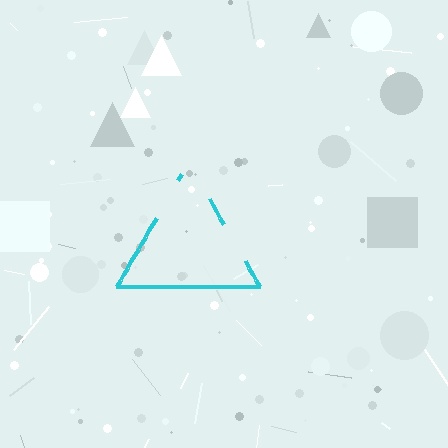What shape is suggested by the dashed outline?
The dashed outline suggests a triangle.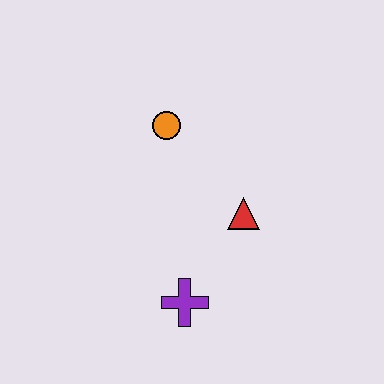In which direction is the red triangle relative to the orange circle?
The red triangle is below the orange circle.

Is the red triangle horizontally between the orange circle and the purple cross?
No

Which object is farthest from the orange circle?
The purple cross is farthest from the orange circle.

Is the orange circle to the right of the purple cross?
No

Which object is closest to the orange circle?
The red triangle is closest to the orange circle.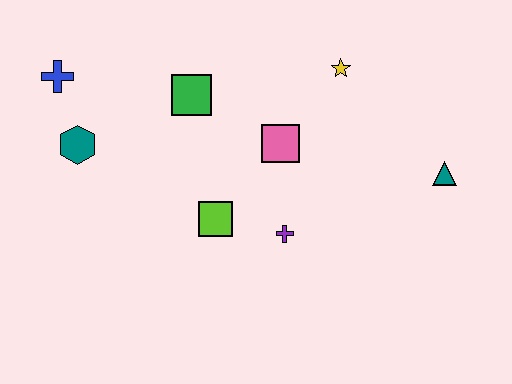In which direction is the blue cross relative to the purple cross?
The blue cross is to the left of the purple cross.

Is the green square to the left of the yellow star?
Yes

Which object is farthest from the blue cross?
The teal triangle is farthest from the blue cross.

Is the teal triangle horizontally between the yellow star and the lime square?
No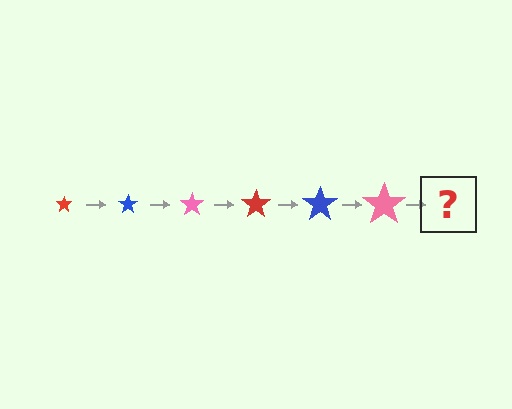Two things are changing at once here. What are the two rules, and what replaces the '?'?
The two rules are that the star grows larger each step and the color cycles through red, blue, and pink. The '?' should be a red star, larger than the previous one.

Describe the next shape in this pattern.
It should be a red star, larger than the previous one.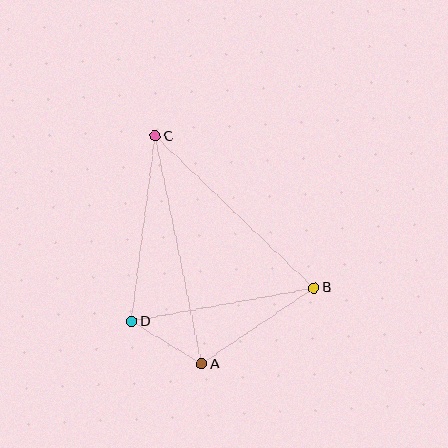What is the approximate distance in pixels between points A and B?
The distance between A and B is approximately 136 pixels.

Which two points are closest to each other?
Points A and D are closest to each other.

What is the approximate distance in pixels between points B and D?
The distance between B and D is approximately 185 pixels.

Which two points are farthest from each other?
Points A and C are farthest from each other.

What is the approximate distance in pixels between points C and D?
The distance between C and D is approximately 187 pixels.